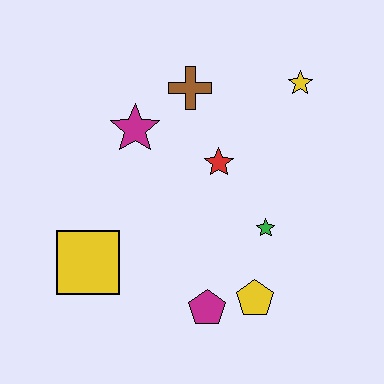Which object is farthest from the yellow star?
The yellow square is farthest from the yellow star.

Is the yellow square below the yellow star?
Yes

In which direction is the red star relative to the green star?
The red star is above the green star.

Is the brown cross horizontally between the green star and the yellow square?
Yes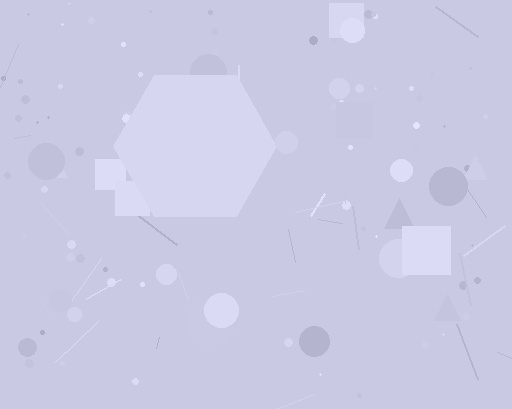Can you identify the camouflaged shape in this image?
The camouflaged shape is a hexagon.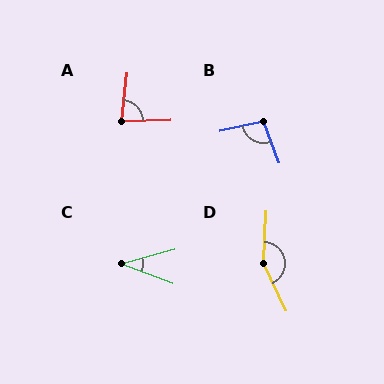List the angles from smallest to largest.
C (37°), A (82°), B (98°), D (152°).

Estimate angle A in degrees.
Approximately 82 degrees.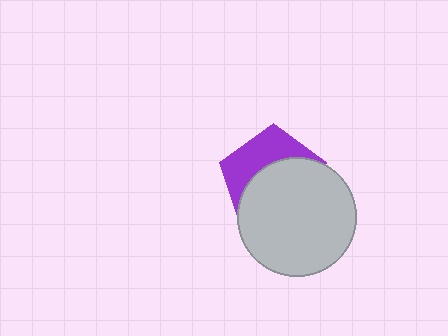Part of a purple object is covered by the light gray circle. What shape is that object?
It is a pentagon.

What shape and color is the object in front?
The object in front is a light gray circle.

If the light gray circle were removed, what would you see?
You would see the complete purple pentagon.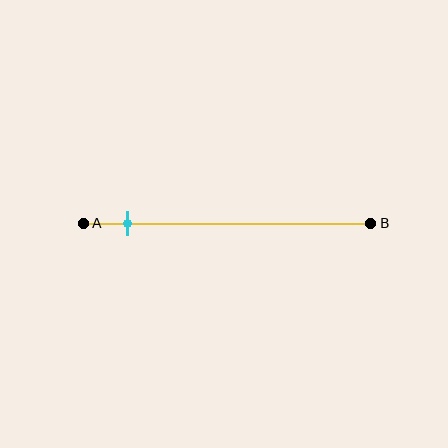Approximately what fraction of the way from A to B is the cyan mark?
The cyan mark is approximately 15% of the way from A to B.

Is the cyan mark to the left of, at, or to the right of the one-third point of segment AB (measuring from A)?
The cyan mark is to the left of the one-third point of segment AB.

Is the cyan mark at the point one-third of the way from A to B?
No, the mark is at about 15% from A, not at the 33% one-third point.